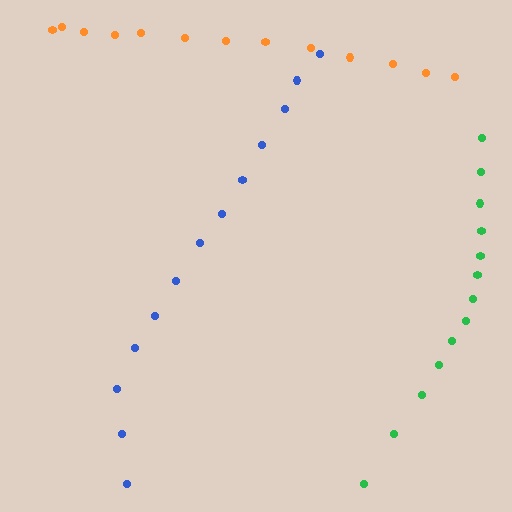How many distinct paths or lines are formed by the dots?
There are 3 distinct paths.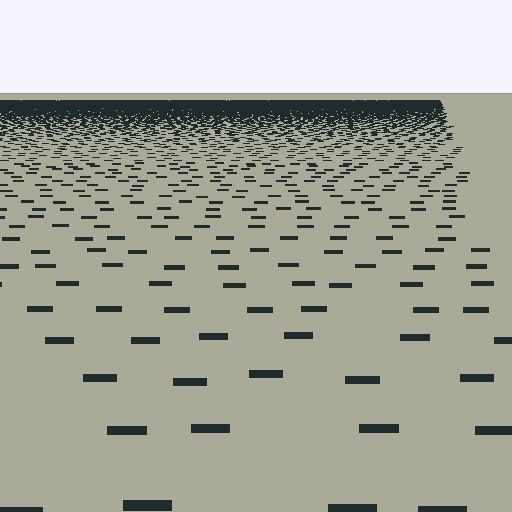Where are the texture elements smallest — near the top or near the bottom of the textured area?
Near the top.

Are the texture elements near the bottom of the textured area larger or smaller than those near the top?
Larger. Near the bottom, elements are closer to the viewer and appear at a bigger on-screen size.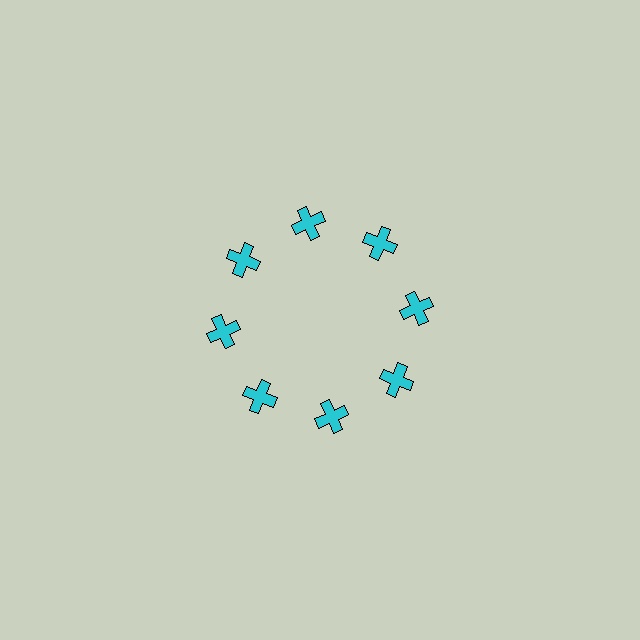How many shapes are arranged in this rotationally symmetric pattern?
There are 8 shapes, arranged in 8 groups of 1.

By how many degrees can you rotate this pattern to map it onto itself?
The pattern maps onto itself every 45 degrees of rotation.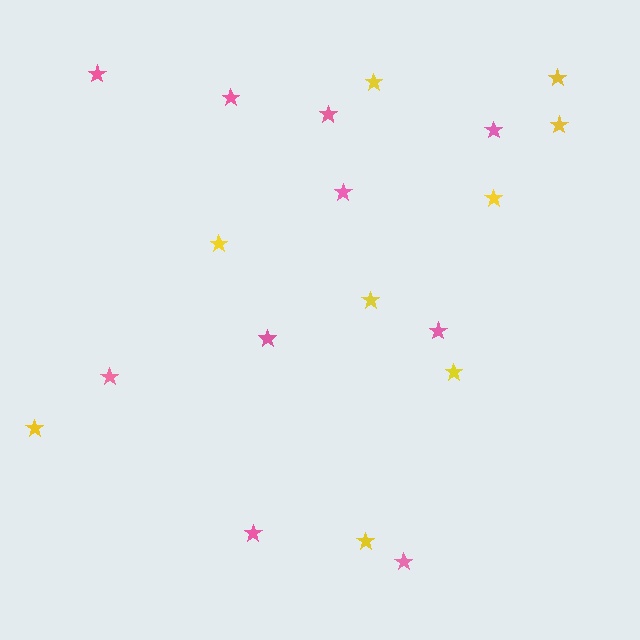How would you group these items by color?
There are 2 groups: one group of pink stars (10) and one group of yellow stars (9).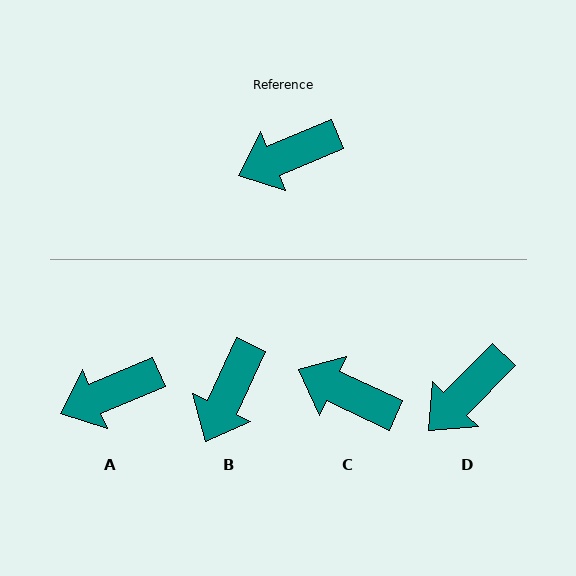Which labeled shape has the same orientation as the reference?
A.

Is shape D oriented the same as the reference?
No, it is off by about 22 degrees.